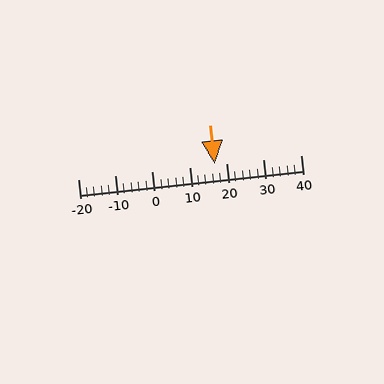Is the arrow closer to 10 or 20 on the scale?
The arrow is closer to 20.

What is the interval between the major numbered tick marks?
The major tick marks are spaced 10 units apart.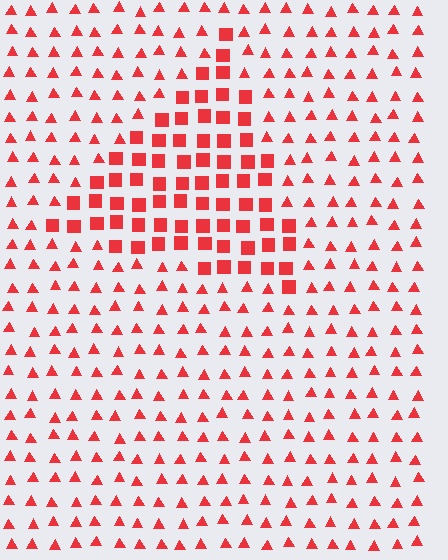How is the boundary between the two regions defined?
The boundary is defined by a change in element shape: squares inside vs. triangles outside. All elements share the same color and spacing.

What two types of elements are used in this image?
The image uses squares inside the triangle region and triangles outside it.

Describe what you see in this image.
The image is filled with small red elements arranged in a uniform grid. A triangle-shaped region contains squares, while the surrounding area contains triangles. The boundary is defined purely by the change in element shape.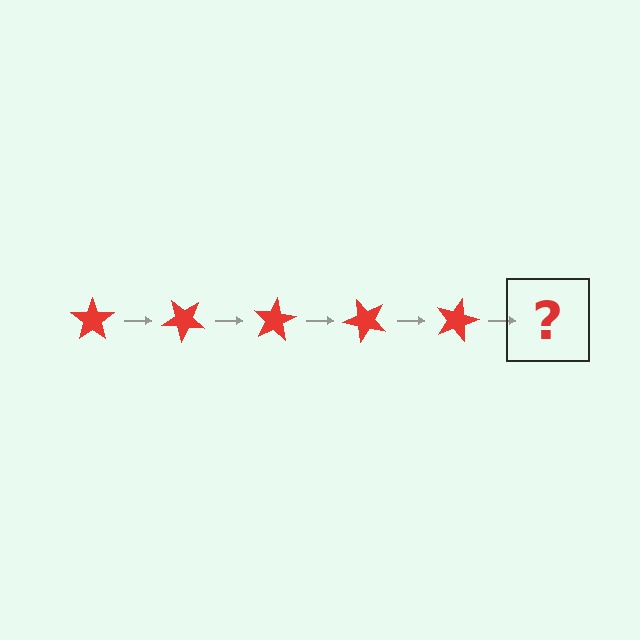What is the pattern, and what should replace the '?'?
The pattern is that the star rotates 40 degrees each step. The '?' should be a red star rotated 200 degrees.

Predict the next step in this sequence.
The next step is a red star rotated 200 degrees.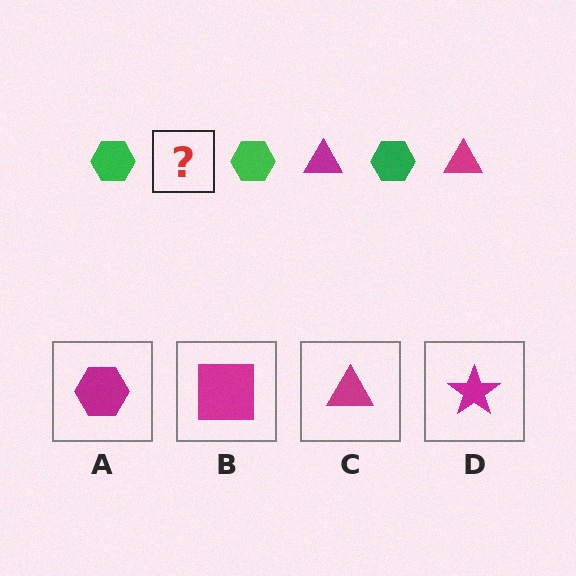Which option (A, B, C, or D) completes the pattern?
C.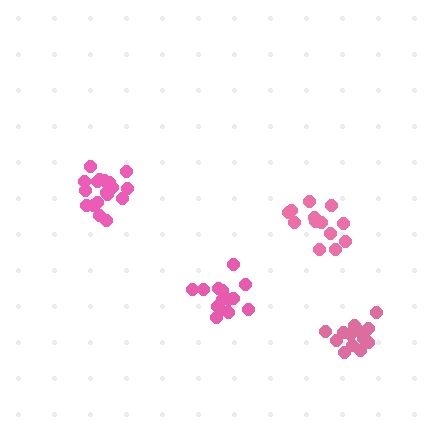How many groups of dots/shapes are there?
There are 4 groups.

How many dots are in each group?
Group 1: 14 dots, Group 2: 19 dots, Group 3: 14 dots, Group 4: 14 dots (61 total).